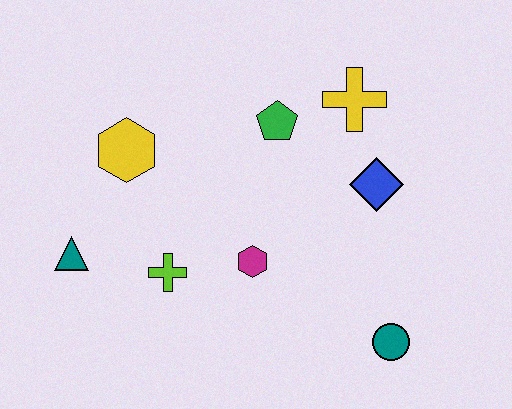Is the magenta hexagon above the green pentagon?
No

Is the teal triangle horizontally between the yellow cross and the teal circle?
No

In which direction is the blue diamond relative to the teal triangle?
The blue diamond is to the right of the teal triangle.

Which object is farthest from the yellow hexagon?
The teal circle is farthest from the yellow hexagon.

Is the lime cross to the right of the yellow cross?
No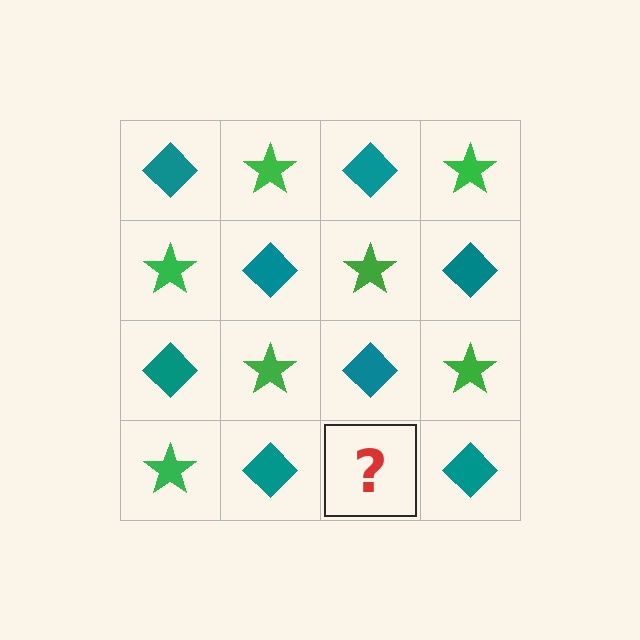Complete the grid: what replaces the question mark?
The question mark should be replaced with a green star.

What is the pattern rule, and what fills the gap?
The rule is that it alternates teal diamond and green star in a checkerboard pattern. The gap should be filled with a green star.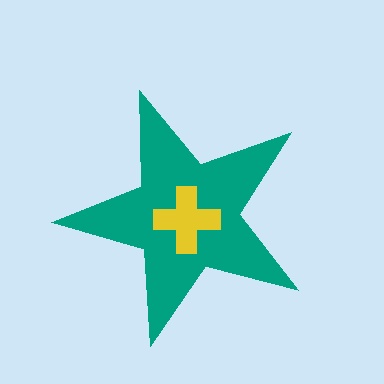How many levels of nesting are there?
2.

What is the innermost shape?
The yellow cross.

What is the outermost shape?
The teal star.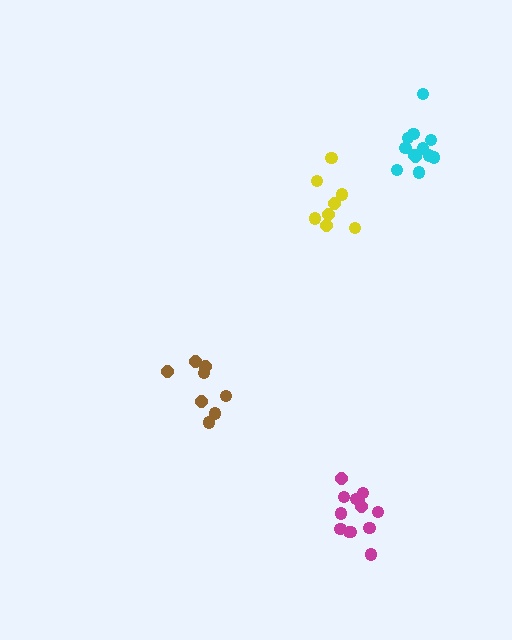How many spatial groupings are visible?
There are 4 spatial groupings.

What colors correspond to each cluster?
The clusters are colored: yellow, brown, magenta, cyan.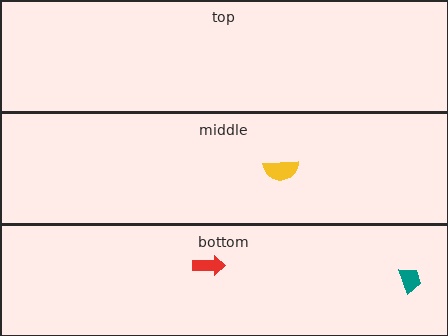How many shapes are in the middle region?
1.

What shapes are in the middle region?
The yellow semicircle.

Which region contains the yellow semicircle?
The middle region.